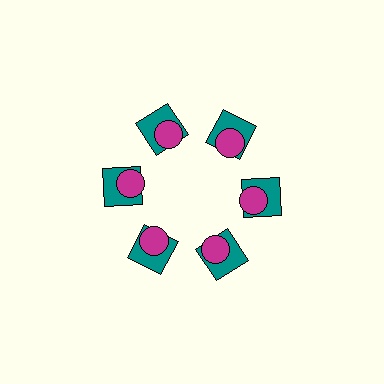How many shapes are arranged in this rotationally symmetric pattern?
There are 12 shapes, arranged in 6 groups of 2.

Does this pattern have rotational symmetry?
Yes, this pattern has 6-fold rotational symmetry. It looks the same after rotating 60 degrees around the center.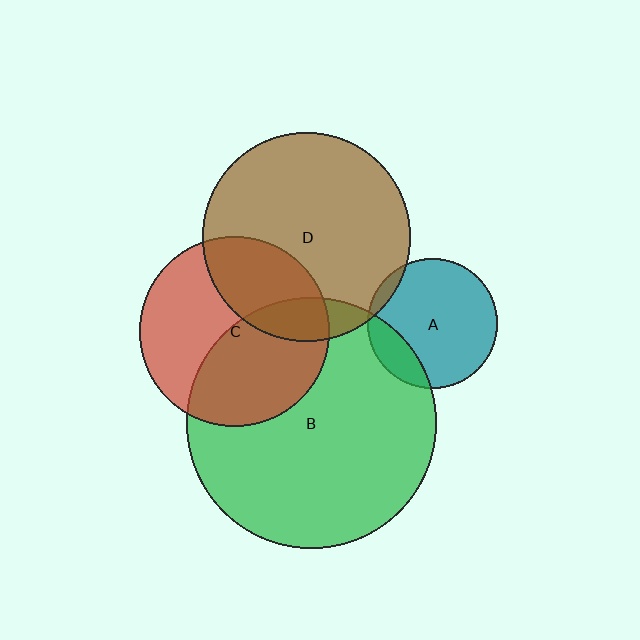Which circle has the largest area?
Circle B (green).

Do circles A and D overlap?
Yes.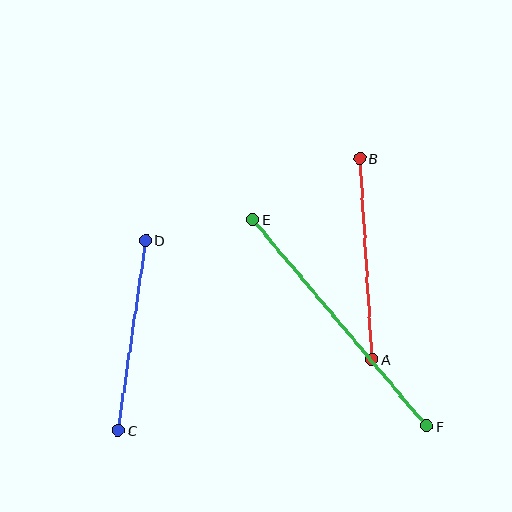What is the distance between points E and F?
The distance is approximately 270 pixels.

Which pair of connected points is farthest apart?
Points E and F are farthest apart.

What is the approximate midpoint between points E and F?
The midpoint is at approximately (339, 323) pixels.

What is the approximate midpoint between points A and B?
The midpoint is at approximately (366, 259) pixels.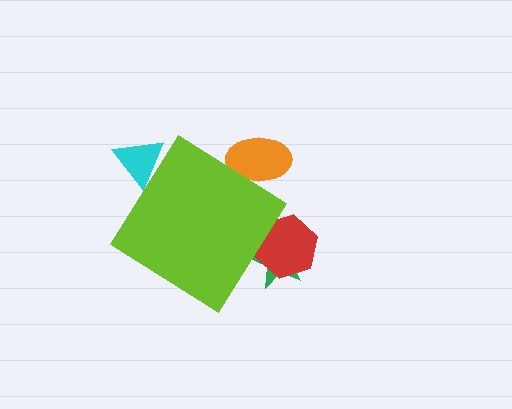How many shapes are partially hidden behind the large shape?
4 shapes are partially hidden.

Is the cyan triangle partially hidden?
Yes, the cyan triangle is partially hidden behind the lime diamond.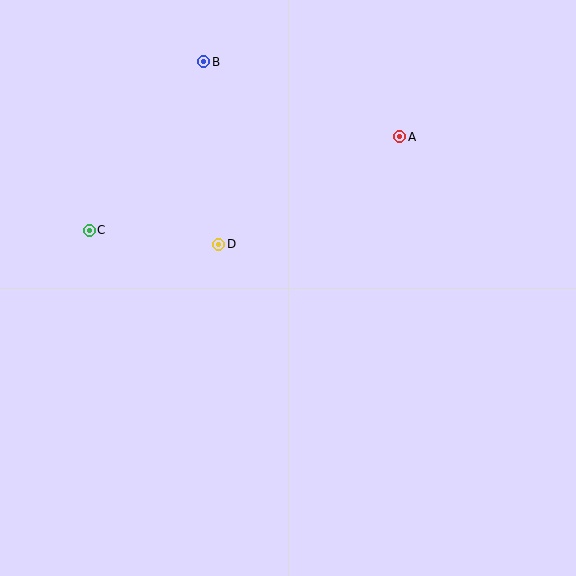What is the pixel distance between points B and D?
The distance between B and D is 183 pixels.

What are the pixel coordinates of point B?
Point B is at (204, 62).